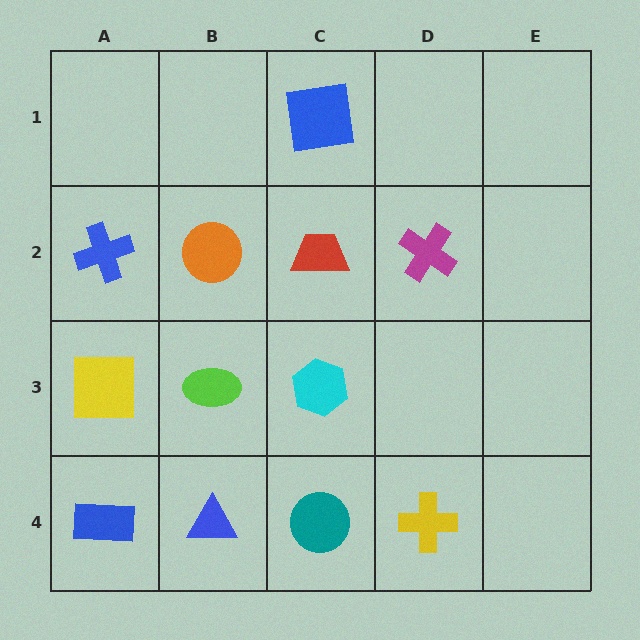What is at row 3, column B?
A lime ellipse.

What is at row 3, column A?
A yellow square.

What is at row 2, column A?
A blue cross.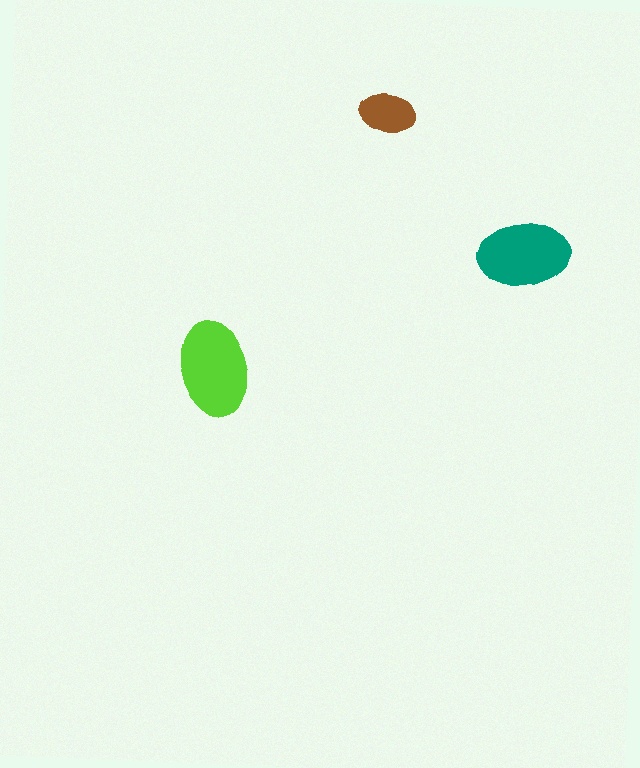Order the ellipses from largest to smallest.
the lime one, the teal one, the brown one.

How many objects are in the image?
There are 3 objects in the image.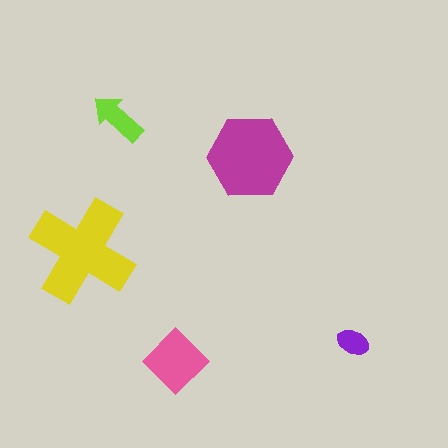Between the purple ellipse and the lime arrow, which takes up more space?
The lime arrow.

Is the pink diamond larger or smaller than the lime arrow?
Larger.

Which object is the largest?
The yellow cross.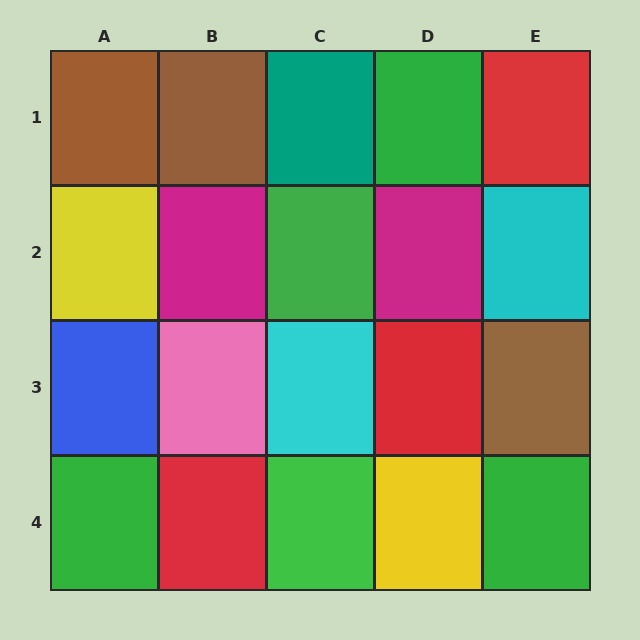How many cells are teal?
1 cell is teal.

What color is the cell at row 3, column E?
Brown.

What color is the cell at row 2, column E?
Cyan.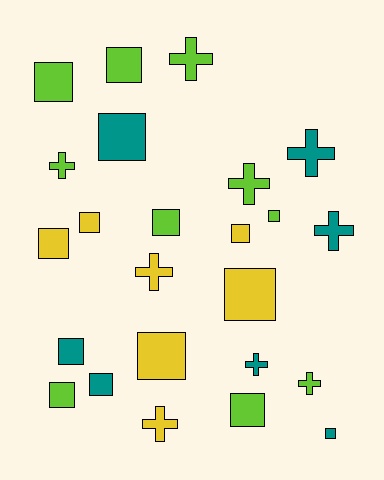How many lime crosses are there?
There are 4 lime crosses.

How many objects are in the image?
There are 24 objects.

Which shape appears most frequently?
Square, with 15 objects.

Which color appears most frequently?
Lime, with 10 objects.